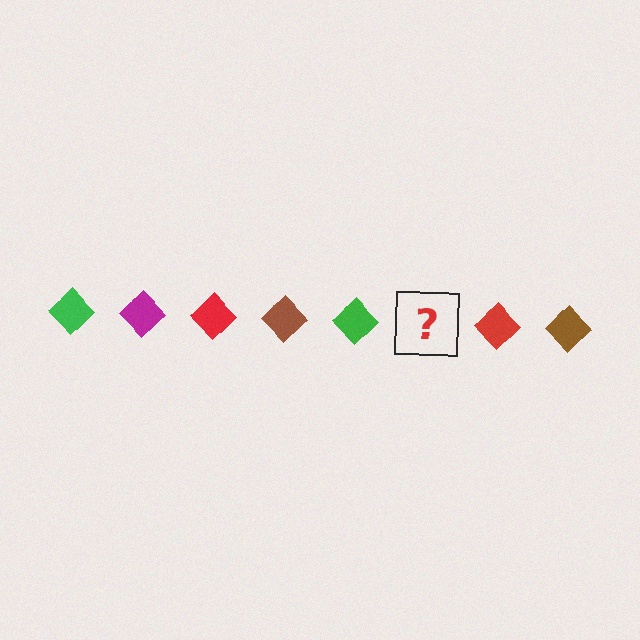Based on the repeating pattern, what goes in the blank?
The blank should be a magenta diamond.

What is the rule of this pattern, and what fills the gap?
The rule is that the pattern cycles through green, magenta, red, brown diamonds. The gap should be filled with a magenta diamond.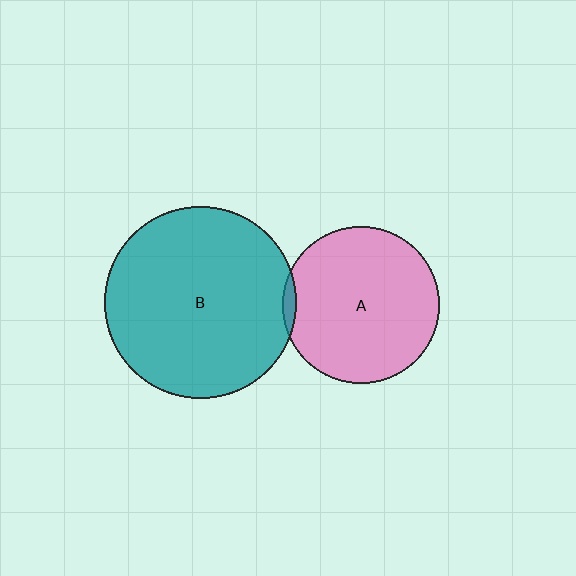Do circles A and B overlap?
Yes.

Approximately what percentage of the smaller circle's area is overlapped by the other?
Approximately 5%.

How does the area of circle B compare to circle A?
Approximately 1.5 times.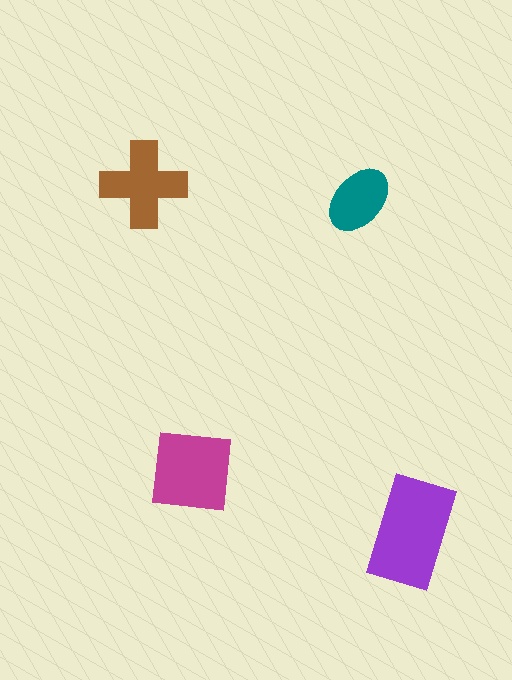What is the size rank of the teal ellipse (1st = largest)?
4th.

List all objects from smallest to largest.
The teal ellipse, the brown cross, the magenta square, the purple rectangle.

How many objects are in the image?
There are 4 objects in the image.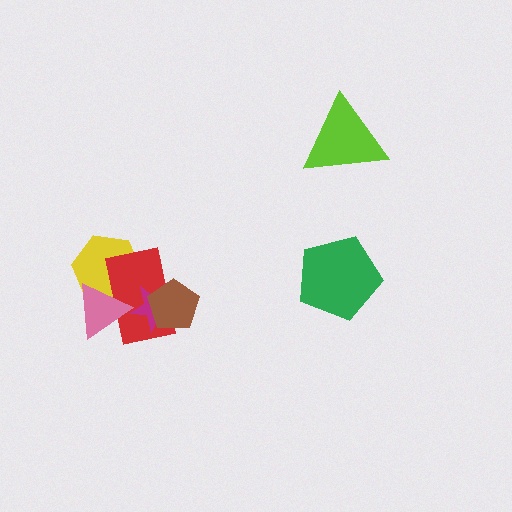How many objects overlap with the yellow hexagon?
2 objects overlap with the yellow hexagon.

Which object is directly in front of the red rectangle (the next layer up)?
The magenta star is directly in front of the red rectangle.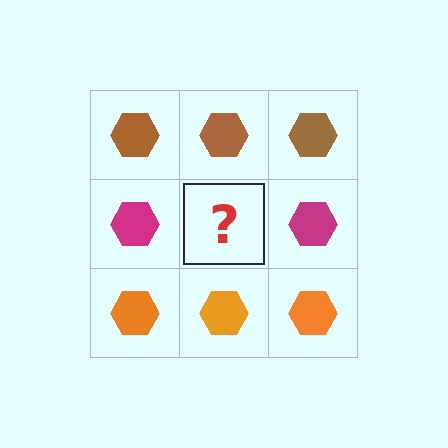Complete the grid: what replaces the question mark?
The question mark should be replaced with a magenta hexagon.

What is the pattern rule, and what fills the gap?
The rule is that each row has a consistent color. The gap should be filled with a magenta hexagon.